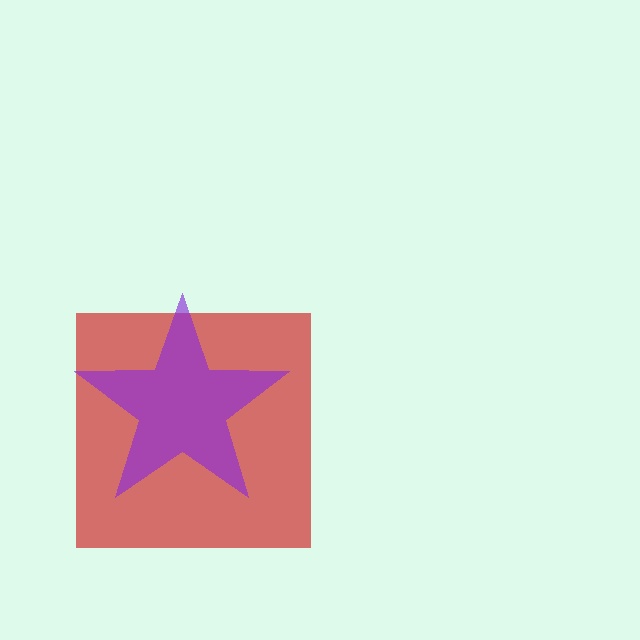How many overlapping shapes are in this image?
There are 2 overlapping shapes in the image.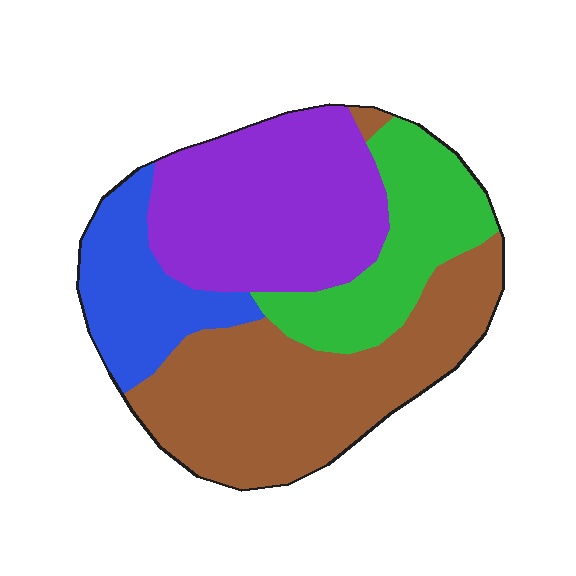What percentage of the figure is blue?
Blue takes up about one sixth (1/6) of the figure.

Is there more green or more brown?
Brown.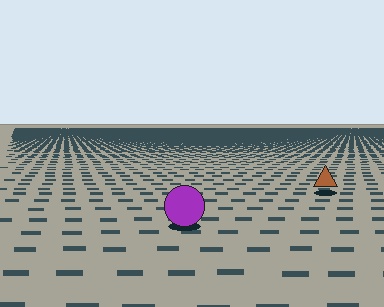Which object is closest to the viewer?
The purple circle is closest. The texture marks near it are larger and more spread out.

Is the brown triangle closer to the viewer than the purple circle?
No. The purple circle is closer — you can tell from the texture gradient: the ground texture is coarser near it.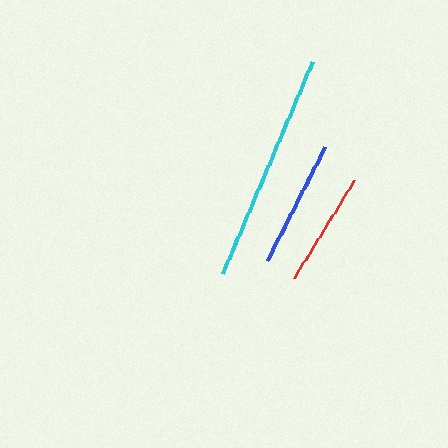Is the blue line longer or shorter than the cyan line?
The cyan line is longer than the blue line.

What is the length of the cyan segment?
The cyan segment is approximately 230 pixels long.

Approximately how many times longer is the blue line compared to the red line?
The blue line is approximately 1.1 times the length of the red line.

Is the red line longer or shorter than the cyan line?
The cyan line is longer than the red line.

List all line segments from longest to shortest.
From longest to shortest: cyan, blue, red.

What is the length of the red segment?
The red segment is approximately 115 pixels long.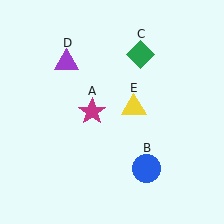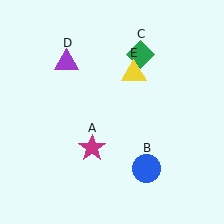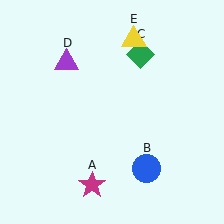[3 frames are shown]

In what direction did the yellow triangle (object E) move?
The yellow triangle (object E) moved up.